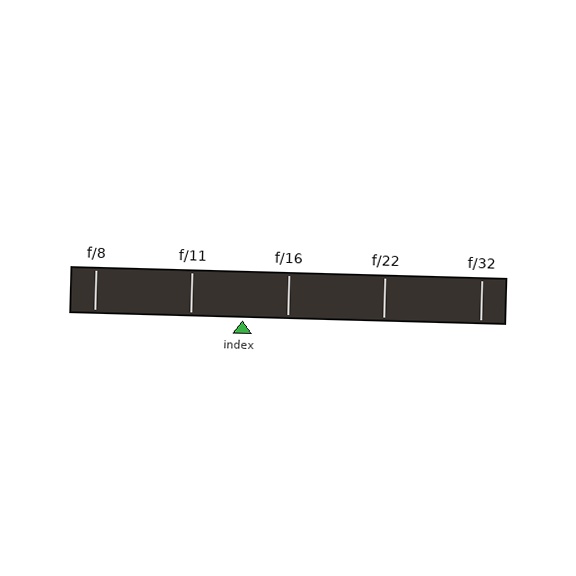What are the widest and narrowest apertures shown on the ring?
The widest aperture shown is f/8 and the narrowest is f/32.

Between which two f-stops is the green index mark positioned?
The index mark is between f/11 and f/16.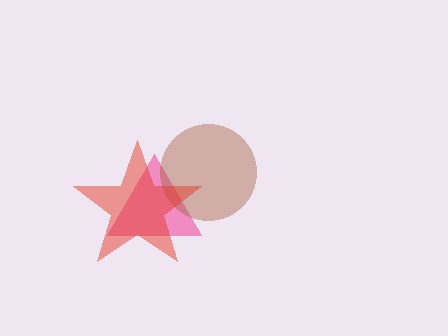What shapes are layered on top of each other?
The layered shapes are: a pink triangle, a brown circle, a red star.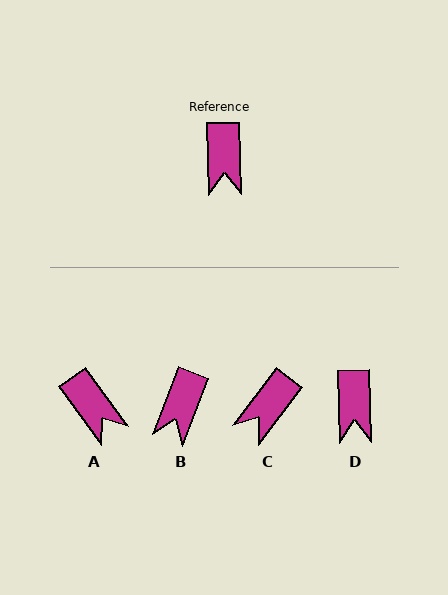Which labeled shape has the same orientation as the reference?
D.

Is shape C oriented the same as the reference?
No, it is off by about 39 degrees.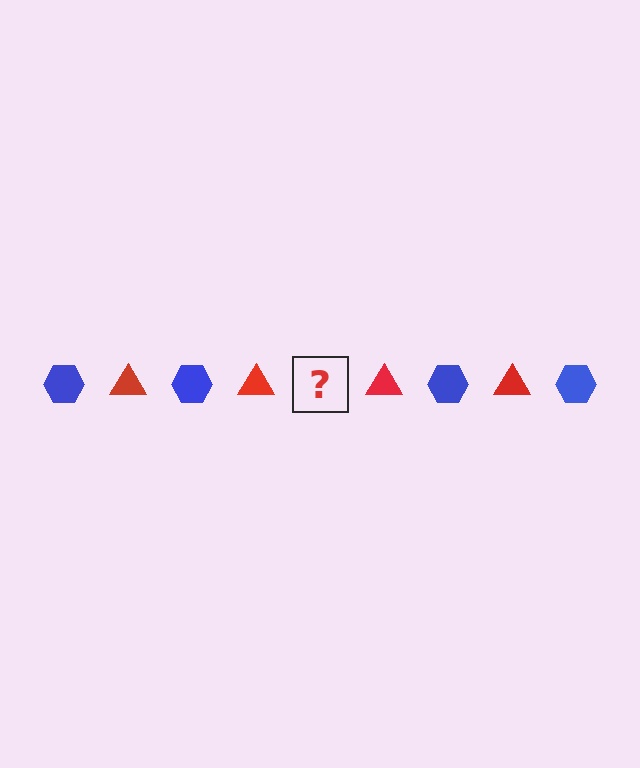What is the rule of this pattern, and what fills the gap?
The rule is that the pattern alternates between blue hexagon and red triangle. The gap should be filled with a blue hexagon.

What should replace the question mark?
The question mark should be replaced with a blue hexagon.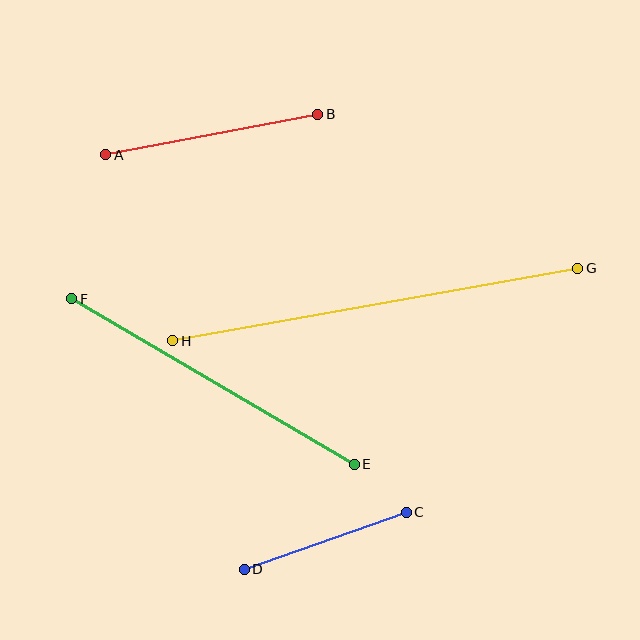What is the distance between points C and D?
The distance is approximately 171 pixels.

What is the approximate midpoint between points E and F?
The midpoint is at approximately (213, 382) pixels.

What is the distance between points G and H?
The distance is approximately 412 pixels.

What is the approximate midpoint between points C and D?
The midpoint is at approximately (325, 541) pixels.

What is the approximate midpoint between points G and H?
The midpoint is at approximately (375, 305) pixels.